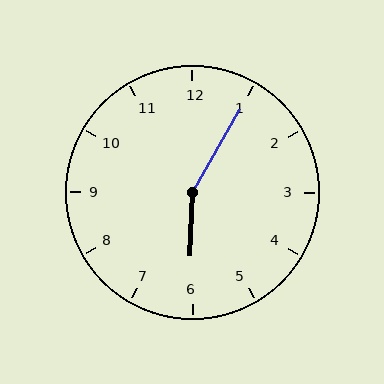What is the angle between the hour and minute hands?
Approximately 152 degrees.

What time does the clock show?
6:05.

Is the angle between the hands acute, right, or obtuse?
It is obtuse.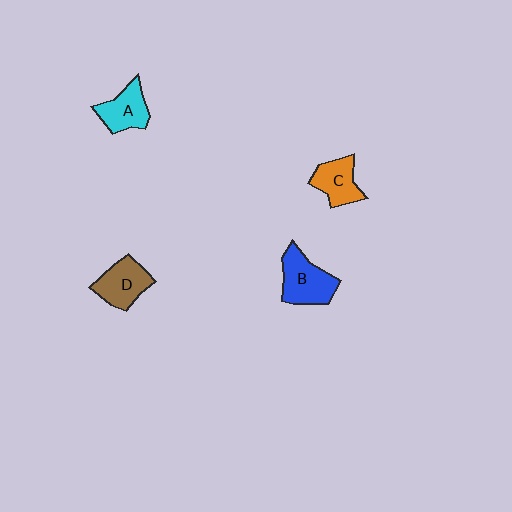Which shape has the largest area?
Shape B (blue).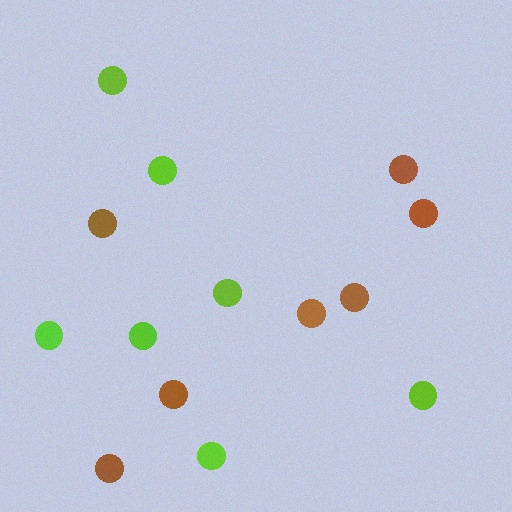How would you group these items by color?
There are 2 groups: one group of brown circles (7) and one group of lime circles (7).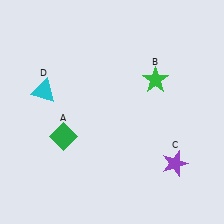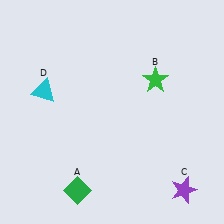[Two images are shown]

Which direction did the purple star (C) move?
The purple star (C) moved down.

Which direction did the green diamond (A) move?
The green diamond (A) moved down.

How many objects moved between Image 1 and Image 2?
2 objects moved between the two images.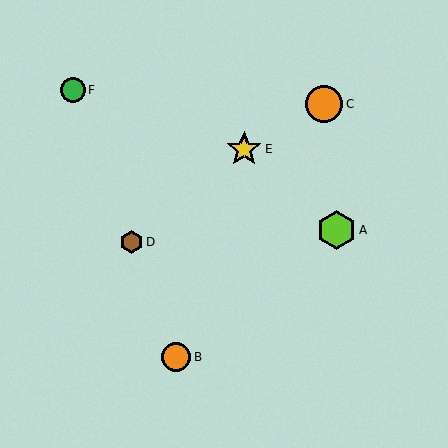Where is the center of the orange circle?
The center of the orange circle is at (176, 357).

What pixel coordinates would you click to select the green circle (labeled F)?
Click at (73, 90) to select the green circle F.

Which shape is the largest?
The lime hexagon (labeled A) is the largest.